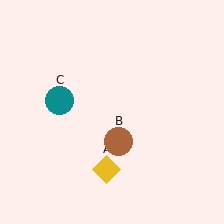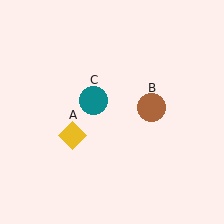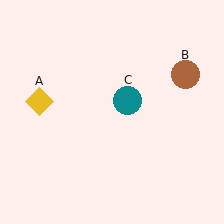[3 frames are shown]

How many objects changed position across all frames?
3 objects changed position: yellow diamond (object A), brown circle (object B), teal circle (object C).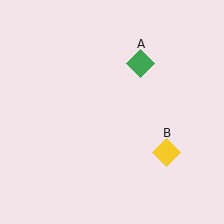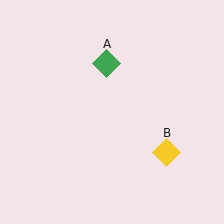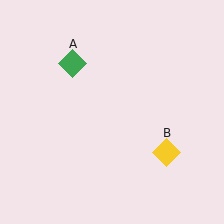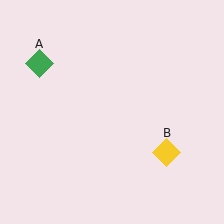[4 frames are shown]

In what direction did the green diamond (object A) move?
The green diamond (object A) moved left.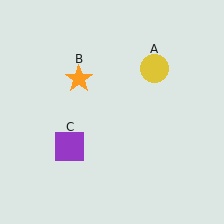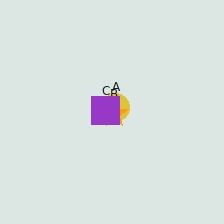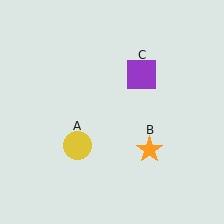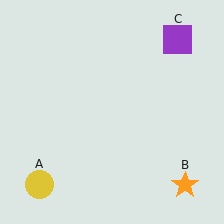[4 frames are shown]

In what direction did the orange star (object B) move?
The orange star (object B) moved down and to the right.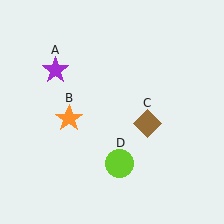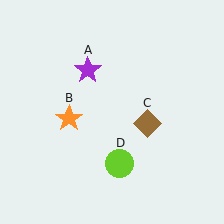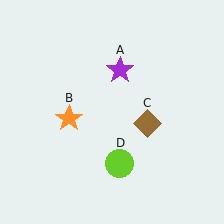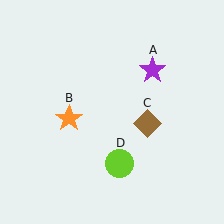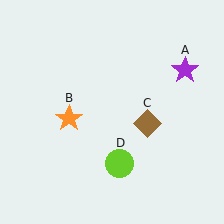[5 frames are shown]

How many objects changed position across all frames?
1 object changed position: purple star (object A).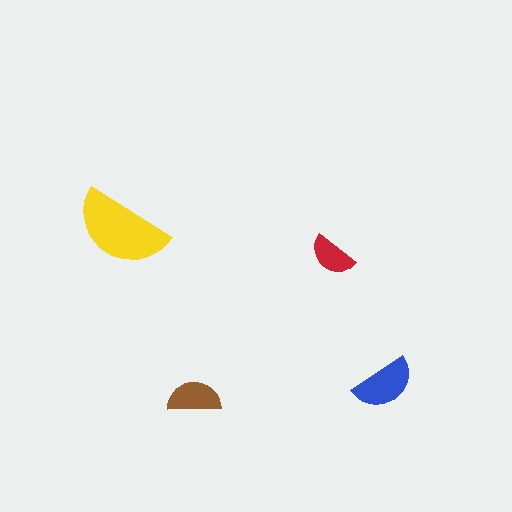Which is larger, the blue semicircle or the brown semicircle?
The blue one.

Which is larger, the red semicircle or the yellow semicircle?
The yellow one.